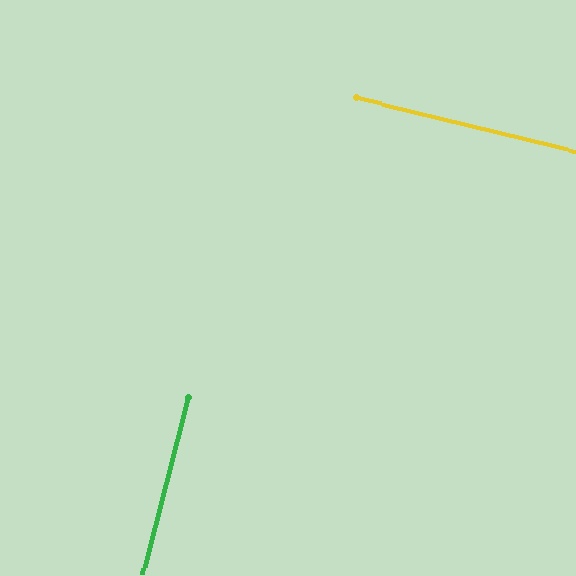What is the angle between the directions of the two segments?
Approximately 89 degrees.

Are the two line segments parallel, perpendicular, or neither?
Perpendicular — they meet at approximately 89°.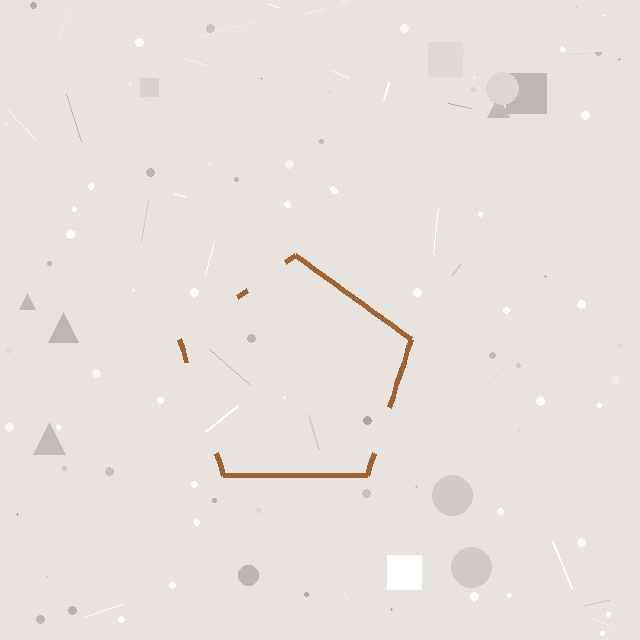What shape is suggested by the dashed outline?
The dashed outline suggests a pentagon.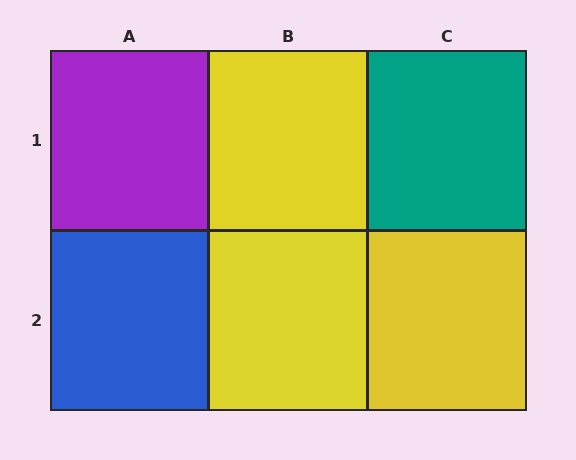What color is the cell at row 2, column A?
Blue.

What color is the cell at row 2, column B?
Yellow.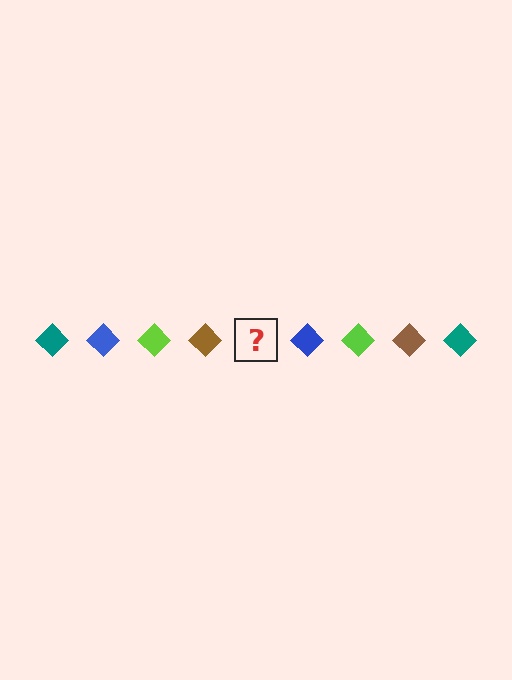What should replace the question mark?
The question mark should be replaced with a teal diamond.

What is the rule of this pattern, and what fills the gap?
The rule is that the pattern cycles through teal, blue, lime, brown diamonds. The gap should be filled with a teal diamond.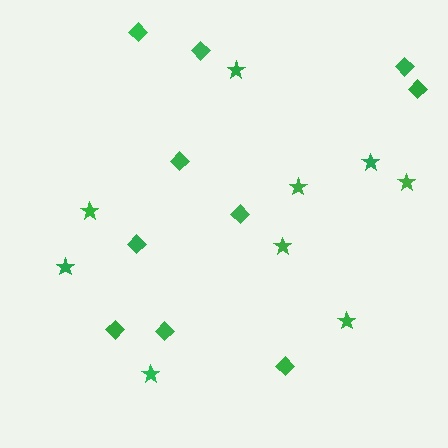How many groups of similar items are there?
There are 2 groups: one group of stars (9) and one group of diamonds (10).